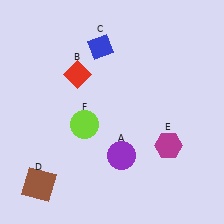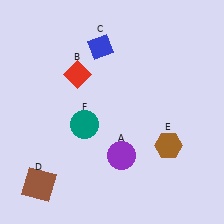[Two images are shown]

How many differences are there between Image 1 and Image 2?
There are 2 differences between the two images.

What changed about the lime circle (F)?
In Image 1, F is lime. In Image 2, it changed to teal.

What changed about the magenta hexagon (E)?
In Image 1, E is magenta. In Image 2, it changed to brown.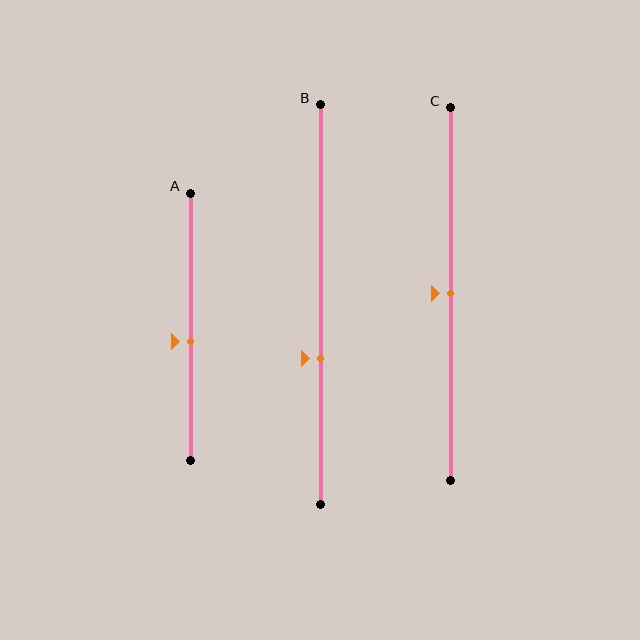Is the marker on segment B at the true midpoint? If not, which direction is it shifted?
No, the marker on segment B is shifted downward by about 14% of the segment length.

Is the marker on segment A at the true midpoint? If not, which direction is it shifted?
No, the marker on segment A is shifted downward by about 6% of the segment length.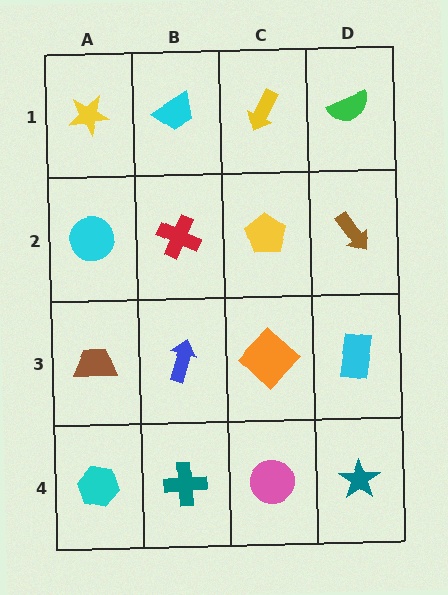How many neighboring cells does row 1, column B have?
3.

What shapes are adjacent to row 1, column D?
A brown arrow (row 2, column D), a yellow arrow (row 1, column C).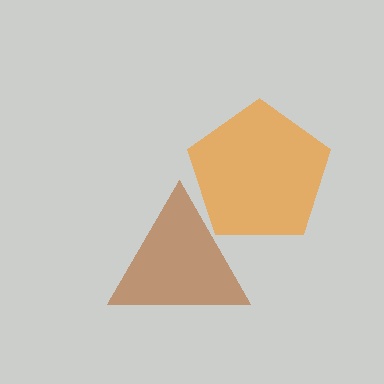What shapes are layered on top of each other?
The layered shapes are: an orange pentagon, a brown triangle.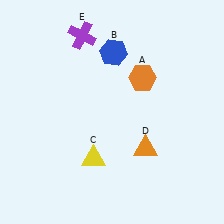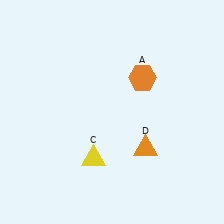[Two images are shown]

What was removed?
The blue hexagon (B), the purple cross (E) were removed in Image 2.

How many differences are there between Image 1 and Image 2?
There are 2 differences between the two images.